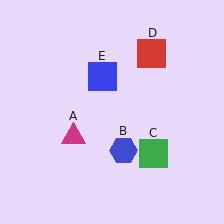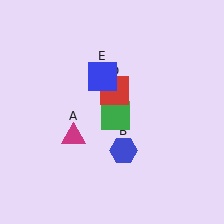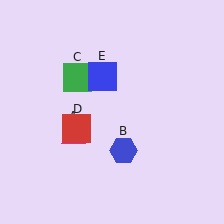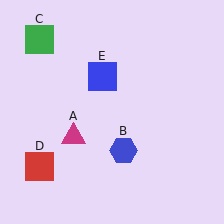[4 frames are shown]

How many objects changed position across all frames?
2 objects changed position: green square (object C), red square (object D).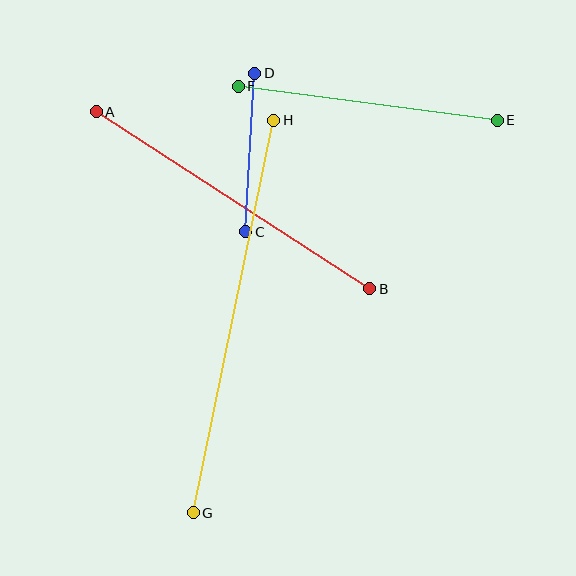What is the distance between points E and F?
The distance is approximately 262 pixels.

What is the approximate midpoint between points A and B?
The midpoint is at approximately (233, 200) pixels.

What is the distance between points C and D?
The distance is approximately 159 pixels.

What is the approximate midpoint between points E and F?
The midpoint is at approximately (368, 103) pixels.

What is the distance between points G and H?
The distance is approximately 401 pixels.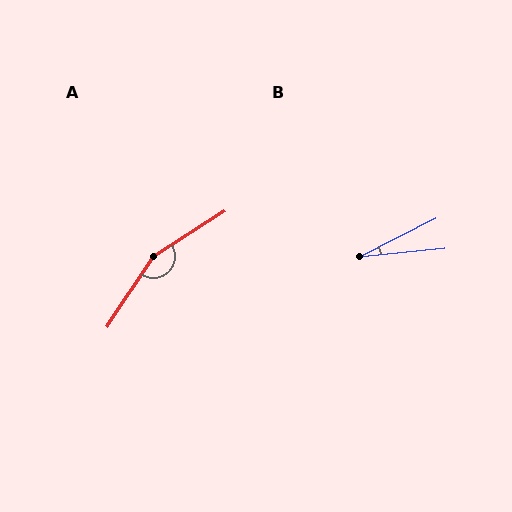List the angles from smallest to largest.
B (21°), A (156°).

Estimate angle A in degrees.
Approximately 156 degrees.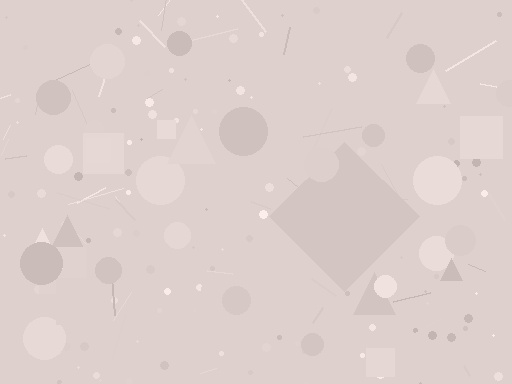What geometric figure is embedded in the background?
A diamond is embedded in the background.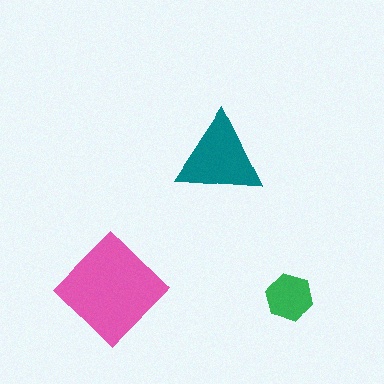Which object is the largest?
The pink diamond.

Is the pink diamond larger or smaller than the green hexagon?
Larger.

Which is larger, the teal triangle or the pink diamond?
The pink diamond.